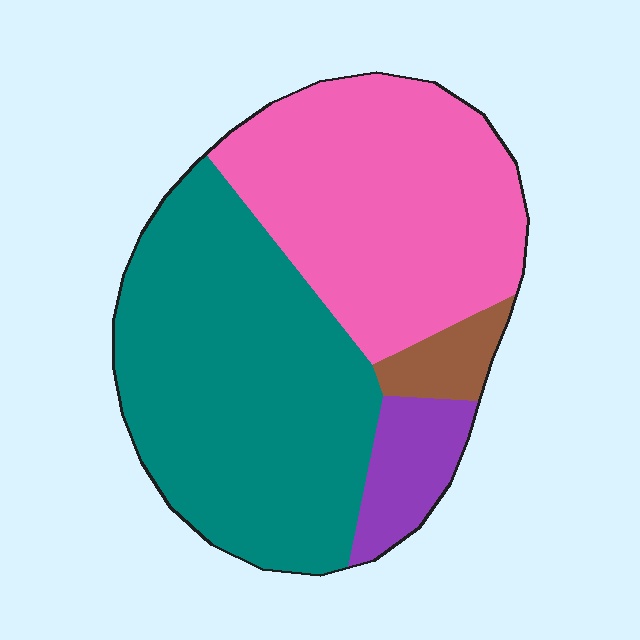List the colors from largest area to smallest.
From largest to smallest: teal, pink, purple, brown.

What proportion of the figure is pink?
Pink takes up between a quarter and a half of the figure.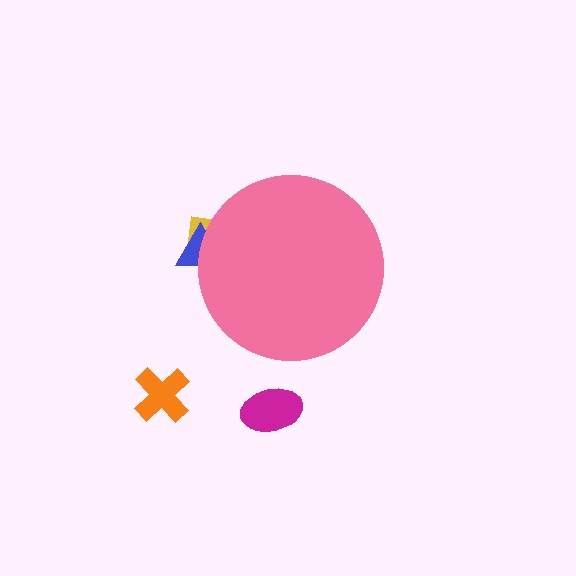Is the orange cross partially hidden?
No, the orange cross is fully visible.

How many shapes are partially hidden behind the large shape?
2 shapes are partially hidden.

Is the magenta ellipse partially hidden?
No, the magenta ellipse is fully visible.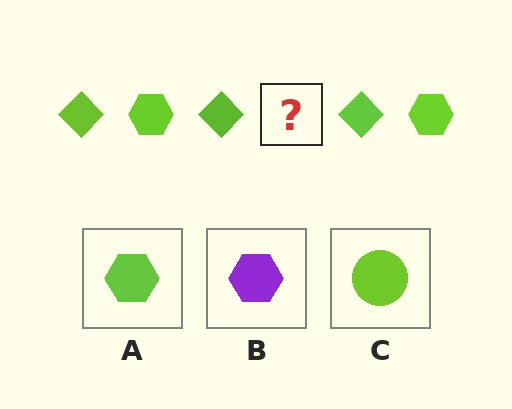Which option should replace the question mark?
Option A.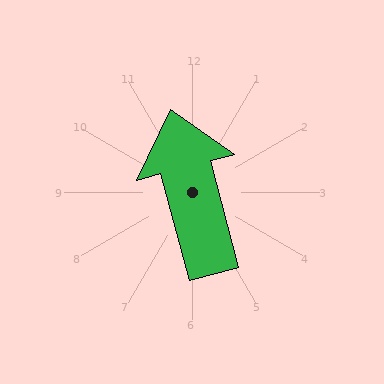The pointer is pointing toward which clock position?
Roughly 12 o'clock.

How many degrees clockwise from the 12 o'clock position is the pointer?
Approximately 345 degrees.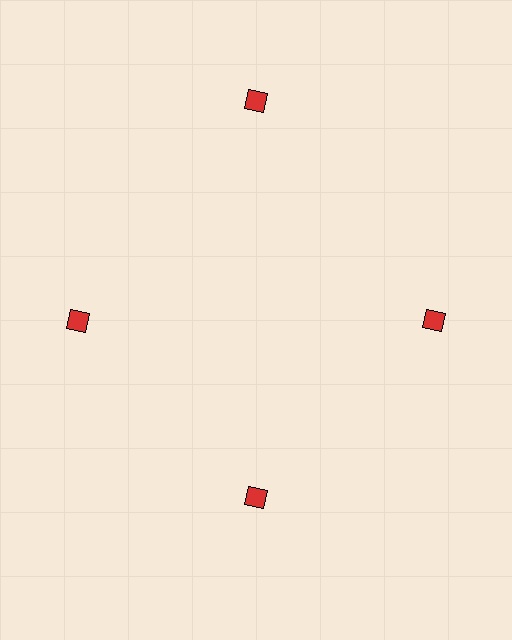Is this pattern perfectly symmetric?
No. The 4 red diamonds are arranged in a ring, but one element near the 12 o'clock position is pushed outward from the center, breaking the 4-fold rotational symmetry.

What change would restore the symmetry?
The symmetry would be restored by moving it inward, back onto the ring so that all 4 diamonds sit at equal angles and equal distance from the center.